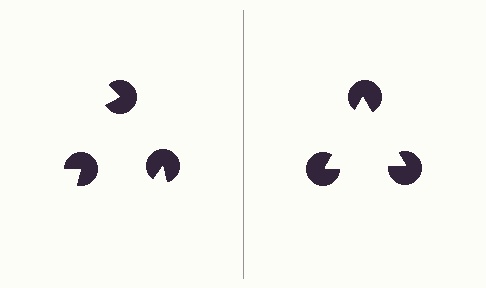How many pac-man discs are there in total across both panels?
6 — 3 on each side.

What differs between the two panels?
The pac-man discs are positioned identically on both sides; only the wedge orientations differ. On the right they align to a triangle; on the left they are misaligned.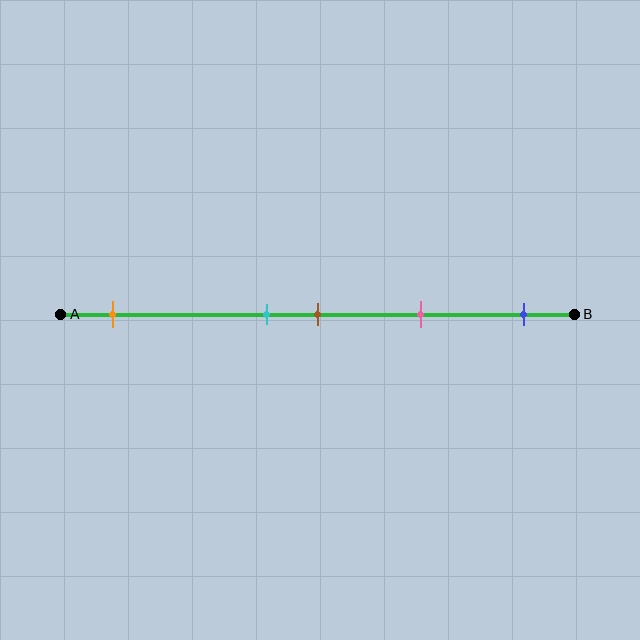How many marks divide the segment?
There are 5 marks dividing the segment.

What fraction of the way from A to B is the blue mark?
The blue mark is approximately 90% (0.9) of the way from A to B.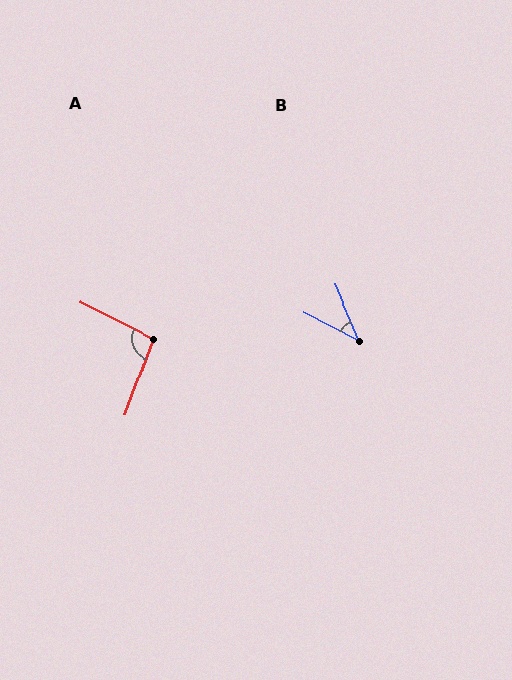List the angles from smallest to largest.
B (41°), A (96°).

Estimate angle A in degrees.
Approximately 96 degrees.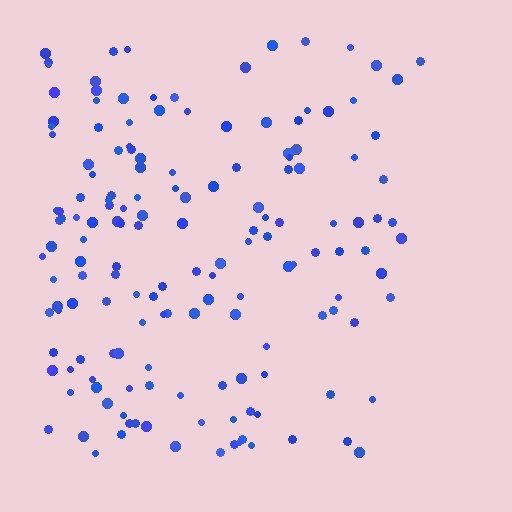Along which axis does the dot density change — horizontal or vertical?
Horizontal.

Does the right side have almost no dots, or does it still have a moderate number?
Still a moderate number, just noticeably fewer than the left.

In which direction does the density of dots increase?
From right to left, with the left side densest.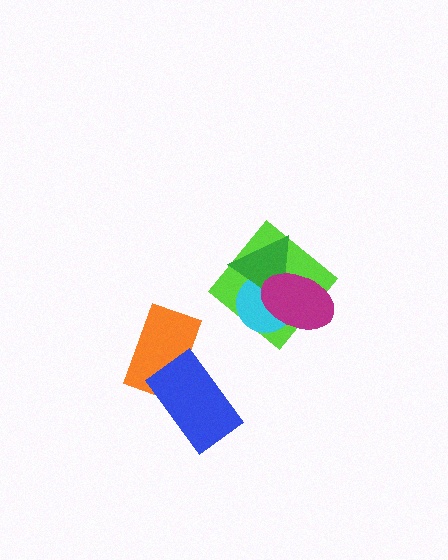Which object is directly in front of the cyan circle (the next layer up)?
The green triangle is directly in front of the cyan circle.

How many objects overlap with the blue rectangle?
1 object overlaps with the blue rectangle.